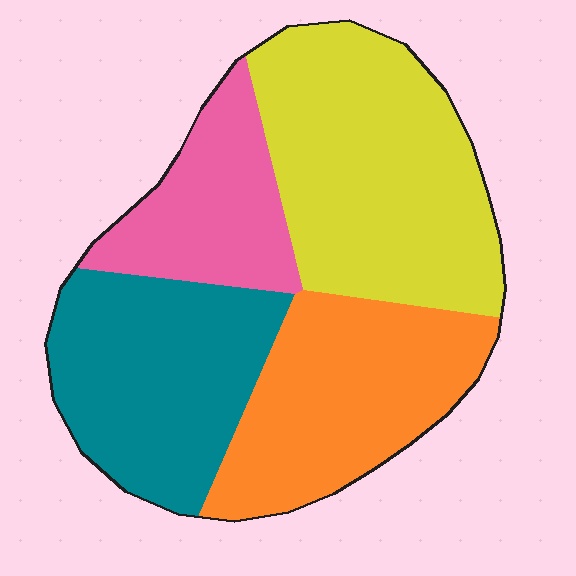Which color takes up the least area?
Pink, at roughly 15%.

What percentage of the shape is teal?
Teal covers around 25% of the shape.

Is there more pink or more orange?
Orange.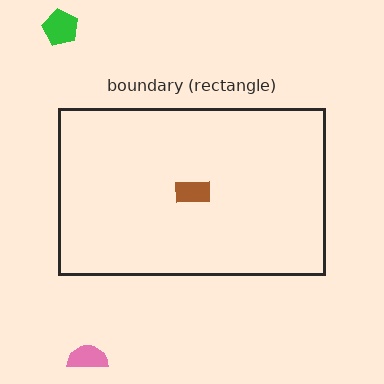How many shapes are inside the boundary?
1 inside, 2 outside.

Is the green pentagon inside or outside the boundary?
Outside.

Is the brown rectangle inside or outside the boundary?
Inside.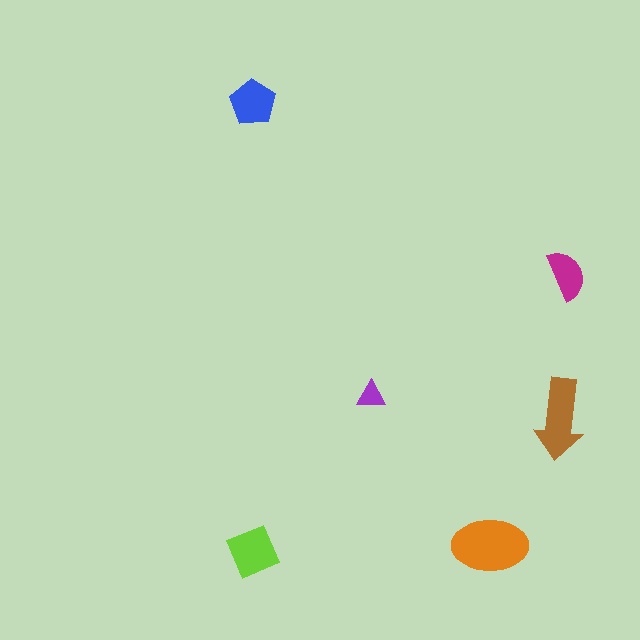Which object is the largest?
The orange ellipse.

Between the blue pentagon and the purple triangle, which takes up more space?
The blue pentagon.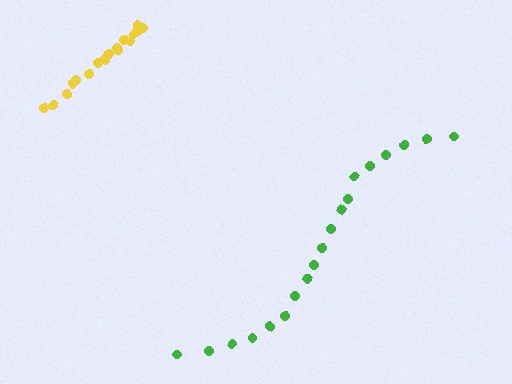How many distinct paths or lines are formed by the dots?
There are 2 distinct paths.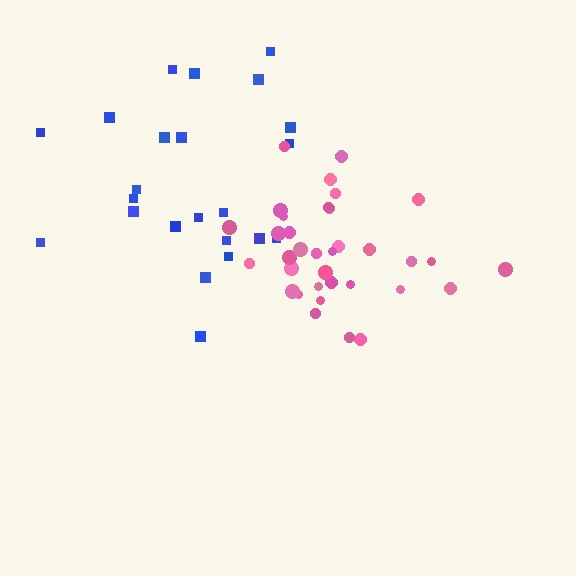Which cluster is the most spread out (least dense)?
Blue.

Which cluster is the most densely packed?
Pink.